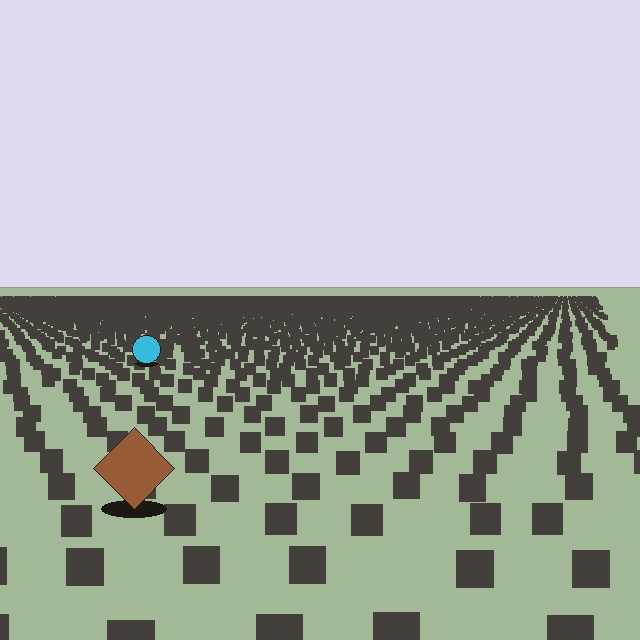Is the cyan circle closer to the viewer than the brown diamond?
No. The brown diamond is closer — you can tell from the texture gradient: the ground texture is coarser near it.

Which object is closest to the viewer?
The brown diamond is closest. The texture marks near it are larger and more spread out.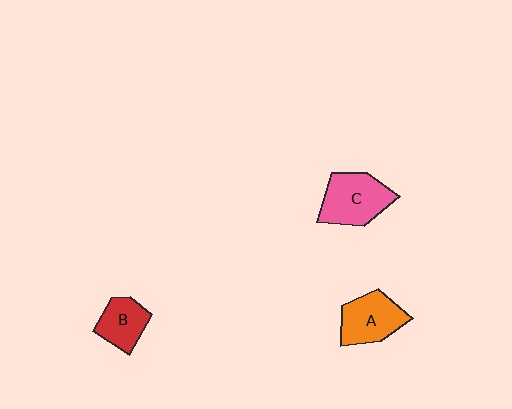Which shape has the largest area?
Shape C (pink).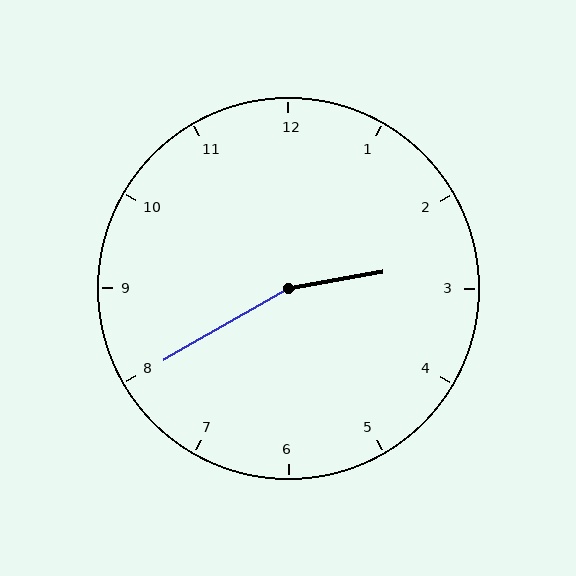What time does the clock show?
2:40.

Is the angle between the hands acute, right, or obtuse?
It is obtuse.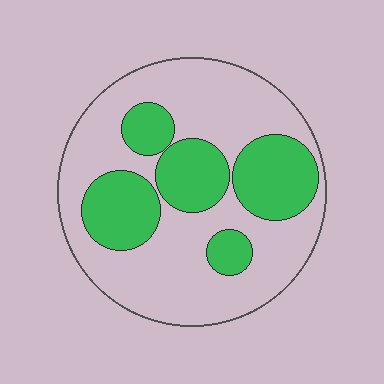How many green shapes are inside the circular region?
5.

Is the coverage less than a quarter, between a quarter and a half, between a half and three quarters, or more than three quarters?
Between a quarter and a half.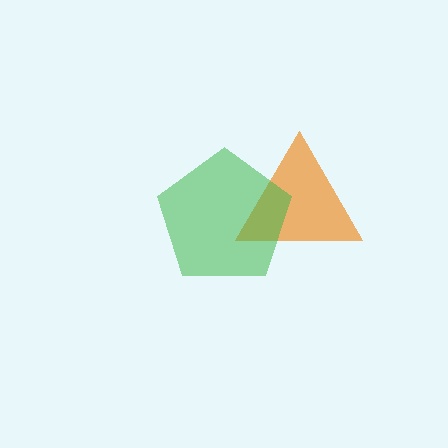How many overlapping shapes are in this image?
There are 2 overlapping shapes in the image.